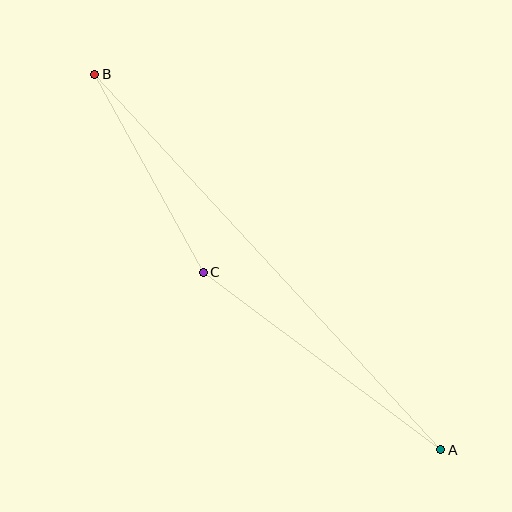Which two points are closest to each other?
Points B and C are closest to each other.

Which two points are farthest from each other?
Points A and B are farthest from each other.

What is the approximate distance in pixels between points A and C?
The distance between A and C is approximately 297 pixels.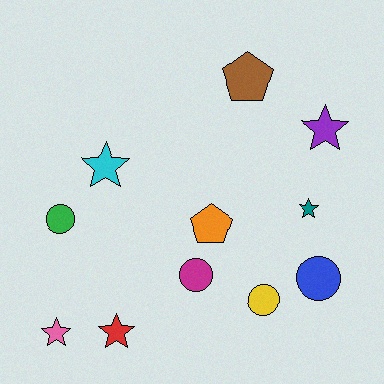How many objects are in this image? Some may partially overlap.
There are 11 objects.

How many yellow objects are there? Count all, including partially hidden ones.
There is 1 yellow object.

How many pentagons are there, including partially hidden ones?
There are 2 pentagons.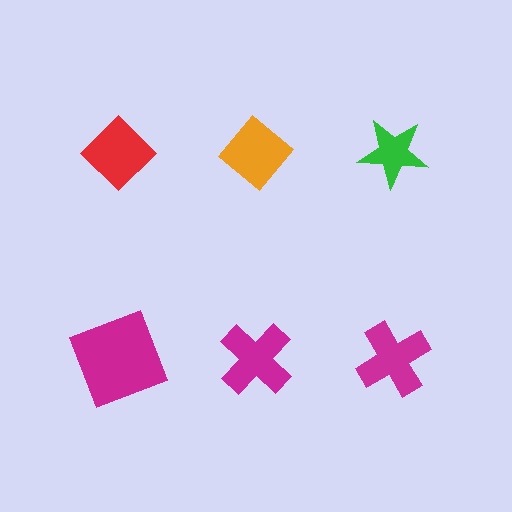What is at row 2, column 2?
A magenta cross.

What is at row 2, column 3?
A magenta cross.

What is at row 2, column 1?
A magenta square.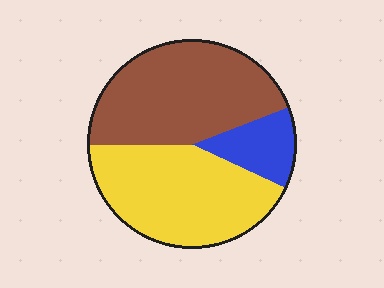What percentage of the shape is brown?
Brown takes up between a quarter and a half of the shape.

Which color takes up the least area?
Blue, at roughly 15%.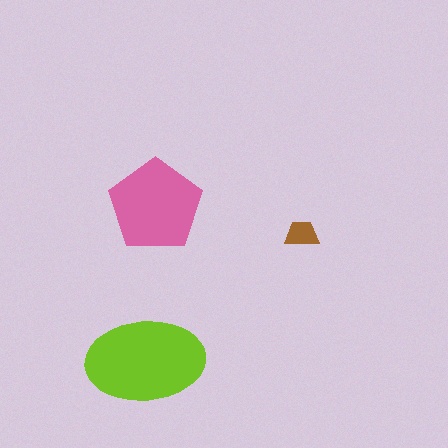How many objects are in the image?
There are 3 objects in the image.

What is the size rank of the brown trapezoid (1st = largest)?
3rd.